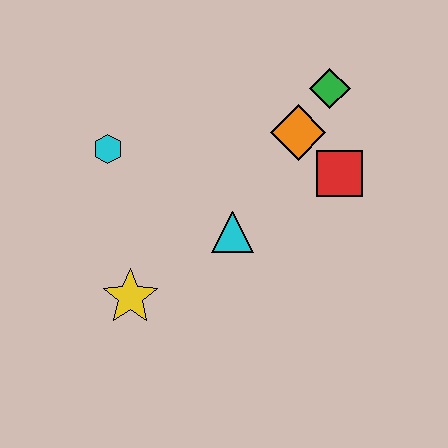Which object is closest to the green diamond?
The orange diamond is closest to the green diamond.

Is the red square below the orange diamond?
Yes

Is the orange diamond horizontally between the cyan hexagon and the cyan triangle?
No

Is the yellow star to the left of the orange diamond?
Yes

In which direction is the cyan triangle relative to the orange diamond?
The cyan triangle is below the orange diamond.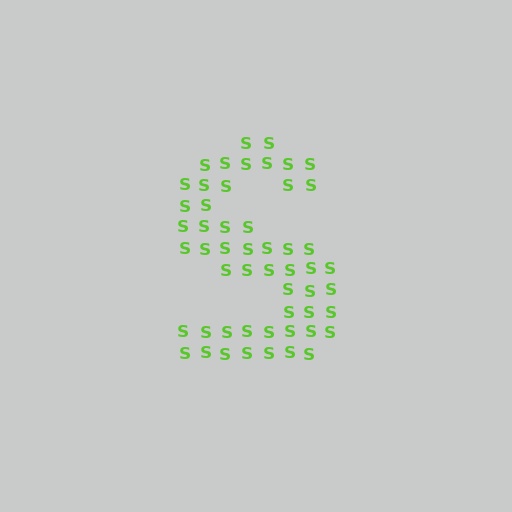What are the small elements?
The small elements are letter S's.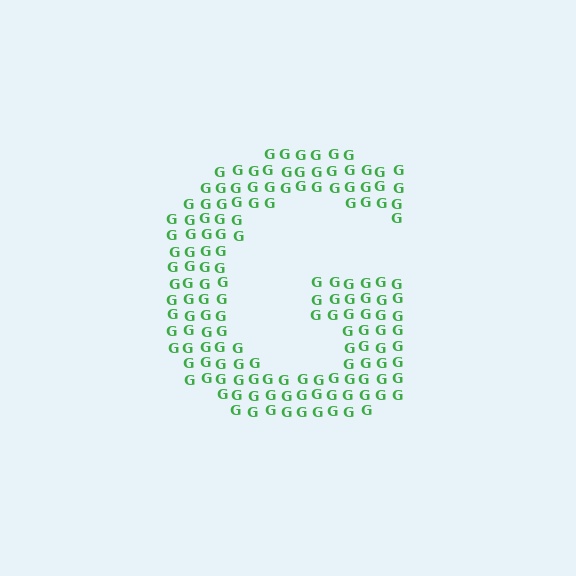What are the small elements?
The small elements are letter G's.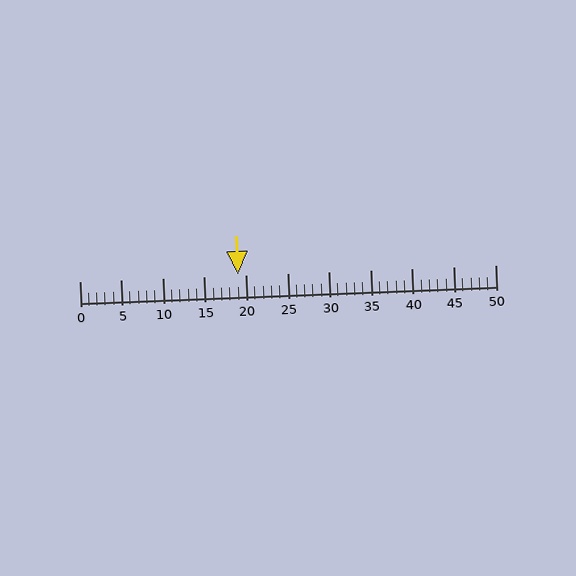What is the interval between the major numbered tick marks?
The major tick marks are spaced 5 units apart.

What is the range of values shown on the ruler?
The ruler shows values from 0 to 50.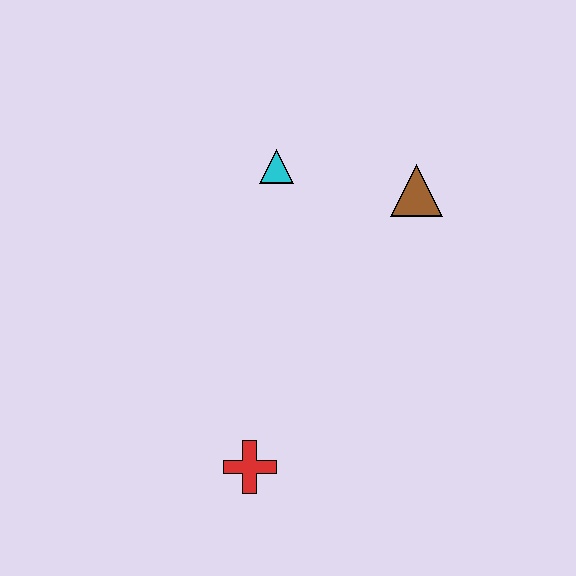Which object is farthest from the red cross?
The brown triangle is farthest from the red cross.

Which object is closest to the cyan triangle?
The brown triangle is closest to the cyan triangle.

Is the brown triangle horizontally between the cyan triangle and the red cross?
No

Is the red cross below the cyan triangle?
Yes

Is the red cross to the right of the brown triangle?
No